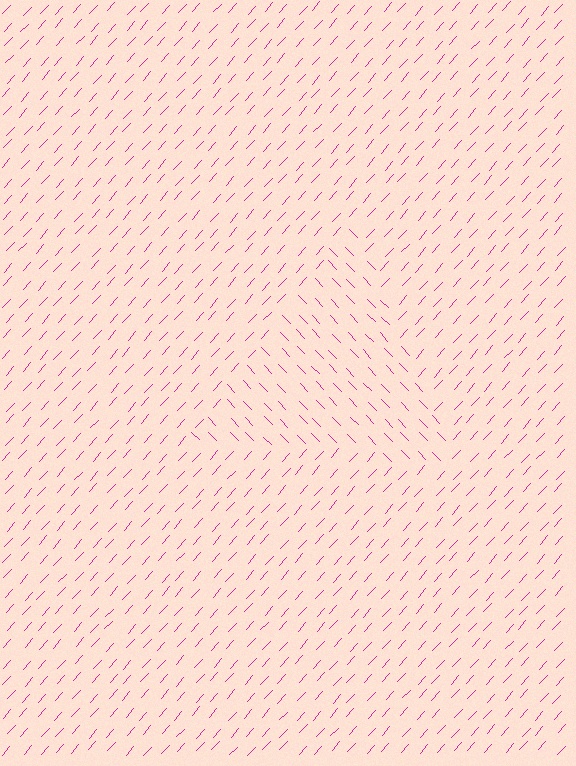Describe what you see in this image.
The image is filled with small magenta line segments. A triangle region in the image has lines oriented differently from the surrounding lines, creating a visible texture boundary.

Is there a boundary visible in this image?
Yes, there is a texture boundary formed by a change in line orientation.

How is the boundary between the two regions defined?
The boundary is defined purely by a change in line orientation (approximately 86 degrees difference). All lines are the same color and thickness.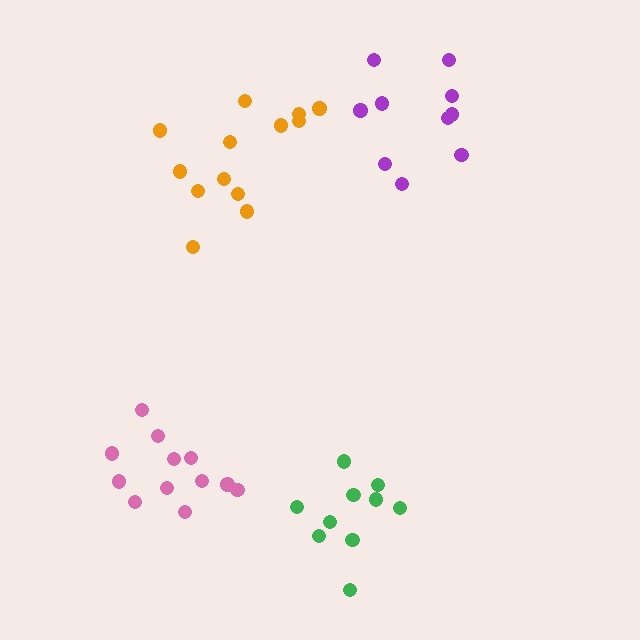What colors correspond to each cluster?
The clusters are colored: green, purple, orange, pink.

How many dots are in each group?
Group 1: 10 dots, Group 2: 10 dots, Group 3: 13 dots, Group 4: 12 dots (45 total).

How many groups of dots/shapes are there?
There are 4 groups.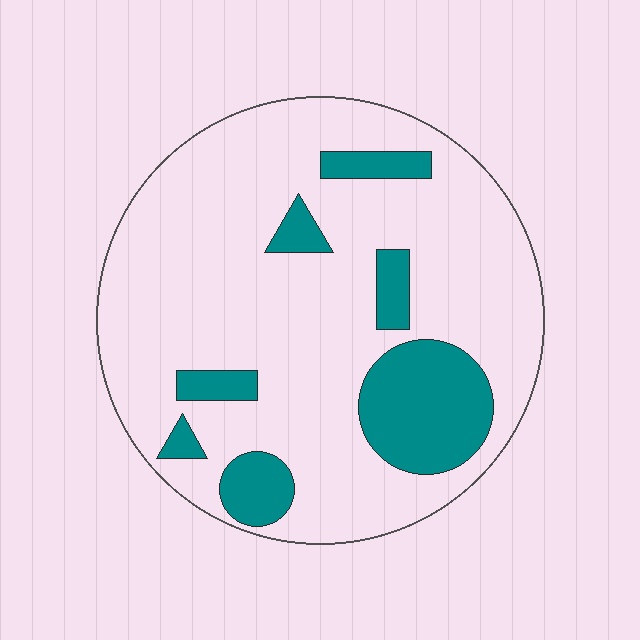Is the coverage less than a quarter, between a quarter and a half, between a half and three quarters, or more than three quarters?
Less than a quarter.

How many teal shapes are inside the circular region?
7.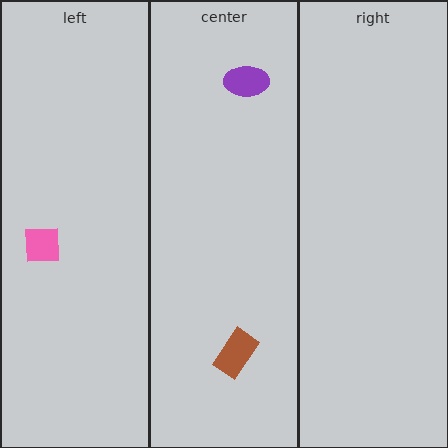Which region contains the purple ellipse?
The center region.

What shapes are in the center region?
The brown rectangle, the purple ellipse.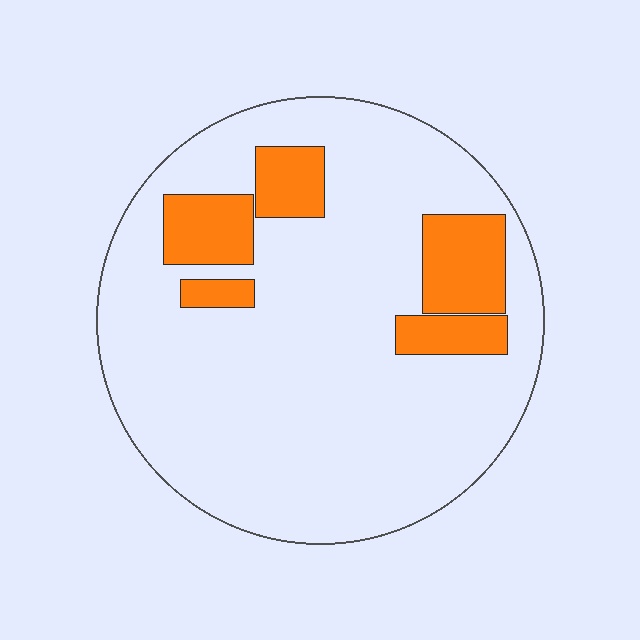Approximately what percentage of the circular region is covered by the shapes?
Approximately 15%.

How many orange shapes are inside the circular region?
5.